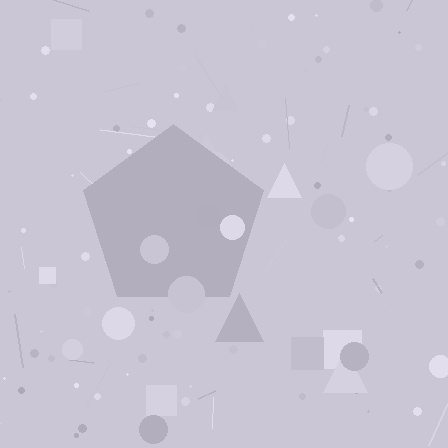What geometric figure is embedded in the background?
A pentagon is embedded in the background.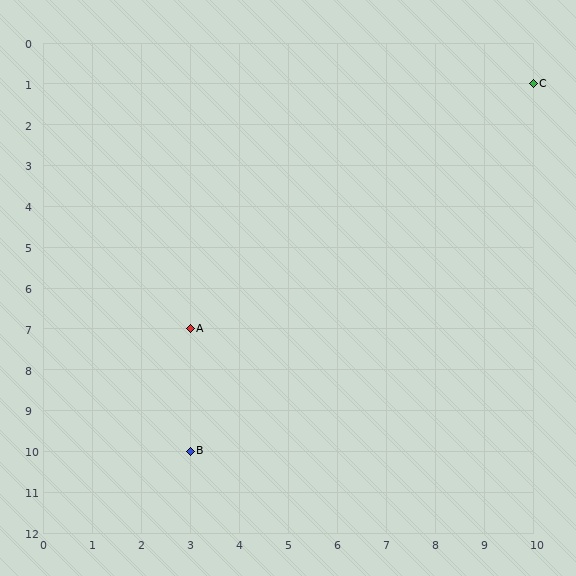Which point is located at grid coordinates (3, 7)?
Point A is at (3, 7).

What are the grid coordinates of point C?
Point C is at grid coordinates (10, 1).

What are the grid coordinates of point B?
Point B is at grid coordinates (3, 10).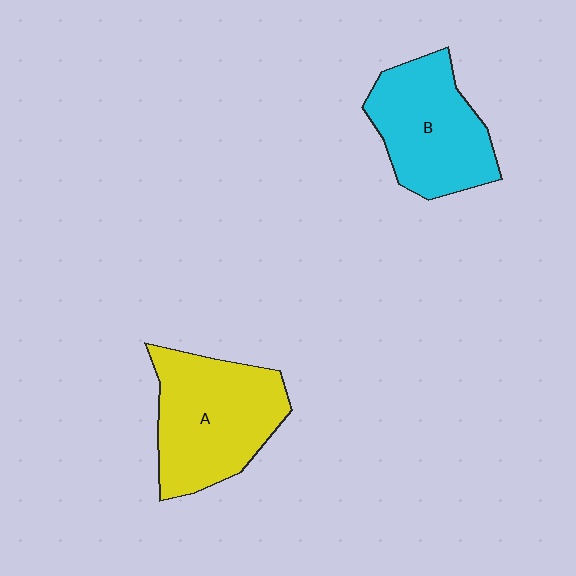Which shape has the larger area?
Shape A (yellow).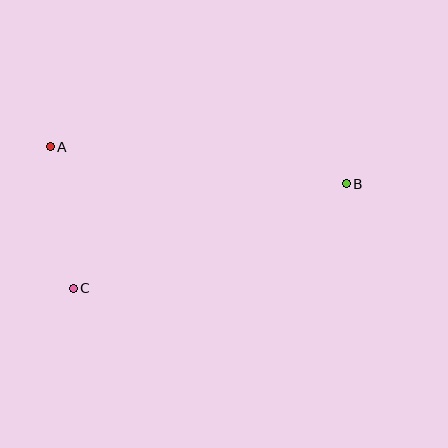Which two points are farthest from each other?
Points A and B are farthest from each other.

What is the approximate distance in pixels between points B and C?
The distance between B and C is approximately 292 pixels.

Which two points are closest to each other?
Points A and C are closest to each other.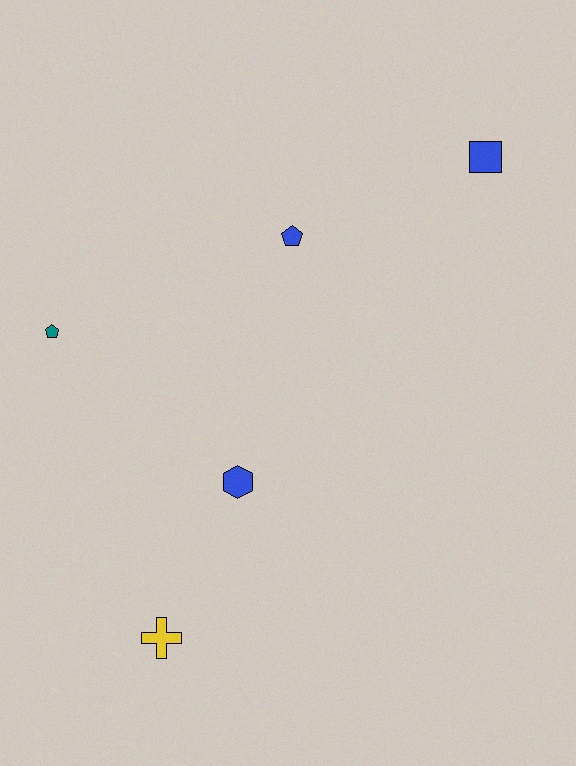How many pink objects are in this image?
There are no pink objects.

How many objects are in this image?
There are 5 objects.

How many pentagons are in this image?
There are 2 pentagons.